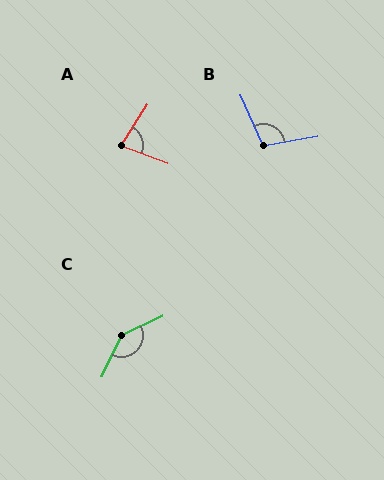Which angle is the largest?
C, at approximately 140 degrees.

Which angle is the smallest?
A, at approximately 78 degrees.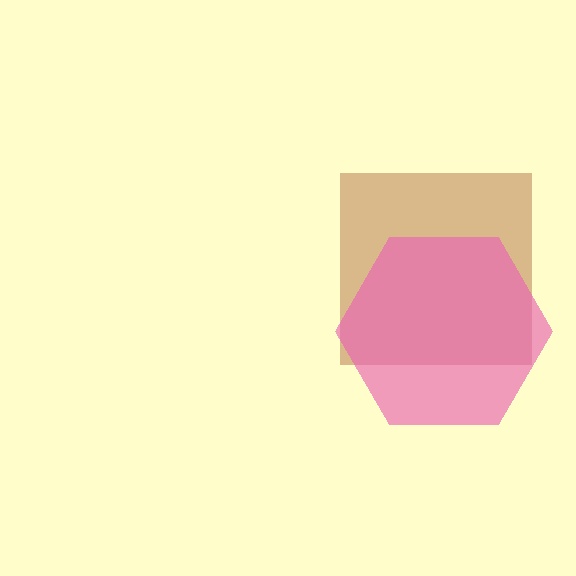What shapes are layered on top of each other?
The layered shapes are: a brown square, a pink hexagon.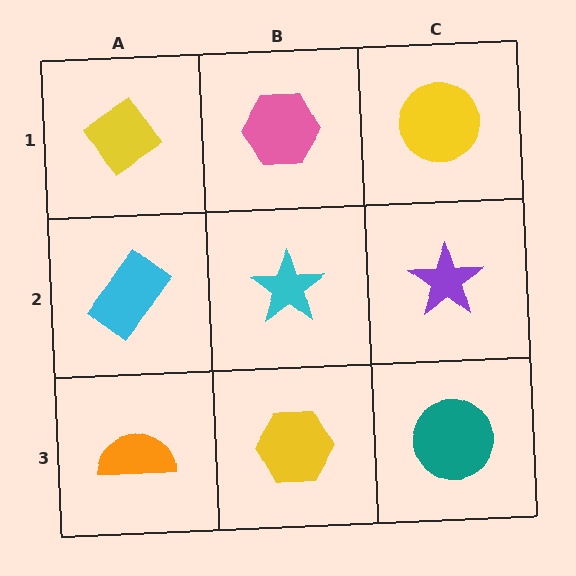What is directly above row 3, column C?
A purple star.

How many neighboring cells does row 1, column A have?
2.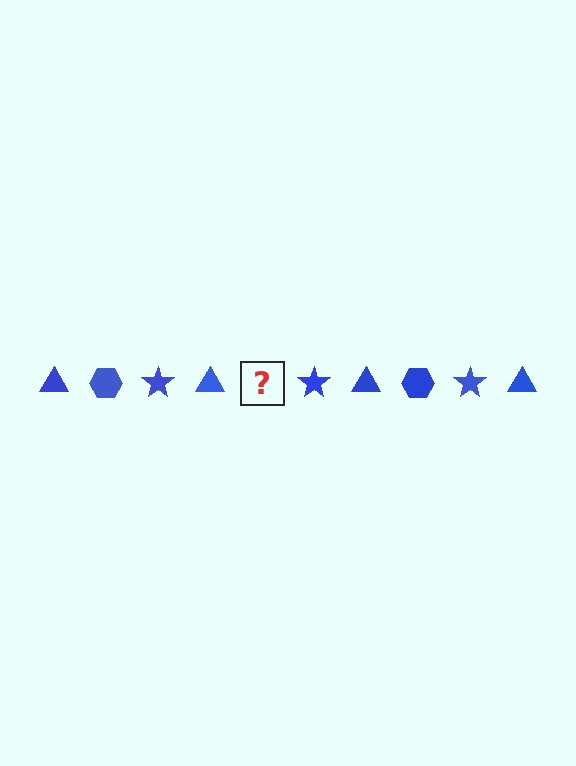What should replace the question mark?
The question mark should be replaced with a blue hexagon.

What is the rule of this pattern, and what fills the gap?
The rule is that the pattern cycles through triangle, hexagon, star shapes in blue. The gap should be filled with a blue hexagon.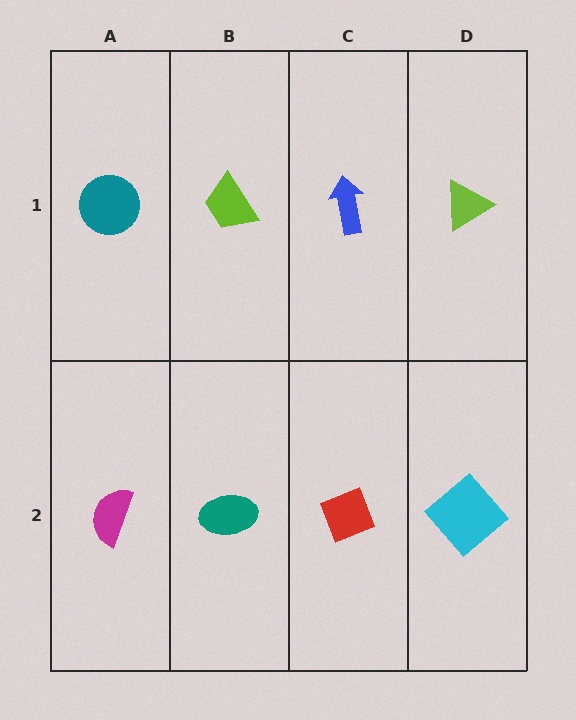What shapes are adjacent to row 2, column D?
A lime triangle (row 1, column D), a red diamond (row 2, column C).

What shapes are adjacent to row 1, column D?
A cyan diamond (row 2, column D), a blue arrow (row 1, column C).